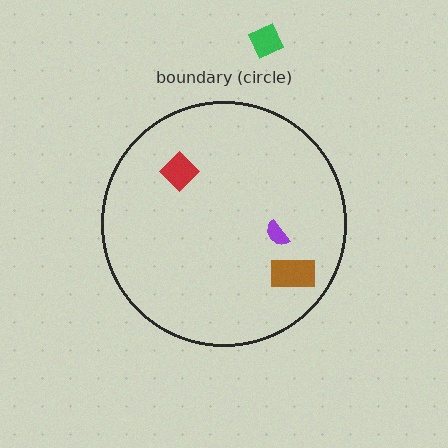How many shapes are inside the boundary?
3 inside, 1 outside.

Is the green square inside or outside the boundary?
Outside.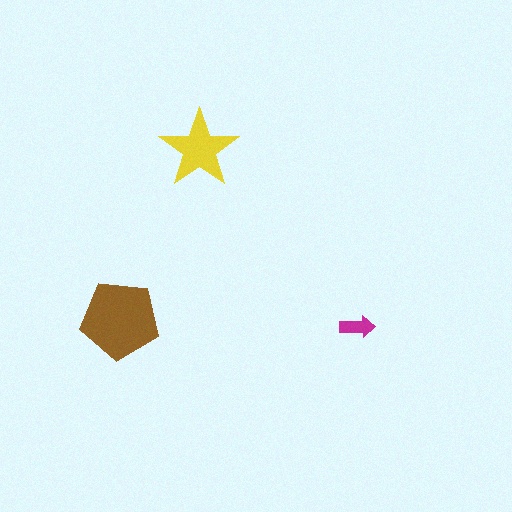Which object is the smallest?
The magenta arrow.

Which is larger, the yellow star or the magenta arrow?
The yellow star.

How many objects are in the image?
There are 3 objects in the image.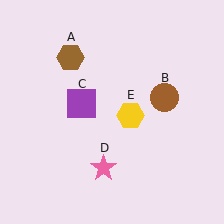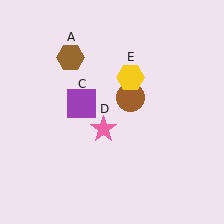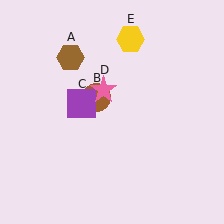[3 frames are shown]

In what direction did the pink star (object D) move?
The pink star (object D) moved up.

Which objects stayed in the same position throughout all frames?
Brown hexagon (object A) and purple square (object C) remained stationary.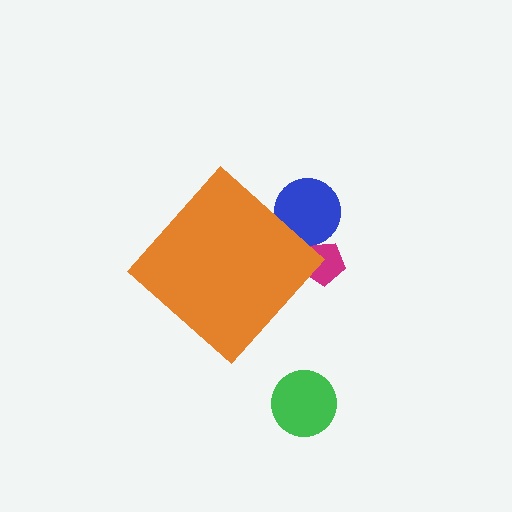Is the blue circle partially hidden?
Yes, the blue circle is partially hidden behind the orange diamond.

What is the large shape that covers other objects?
An orange diamond.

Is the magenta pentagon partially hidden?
Yes, the magenta pentagon is partially hidden behind the orange diamond.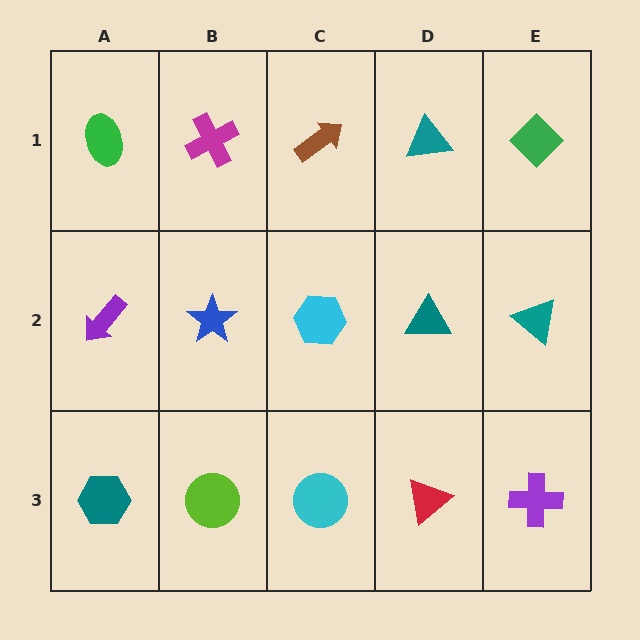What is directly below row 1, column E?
A teal triangle.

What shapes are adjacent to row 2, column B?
A magenta cross (row 1, column B), a lime circle (row 3, column B), a purple arrow (row 2, column A), a cyan hexagon (row 2, column C).